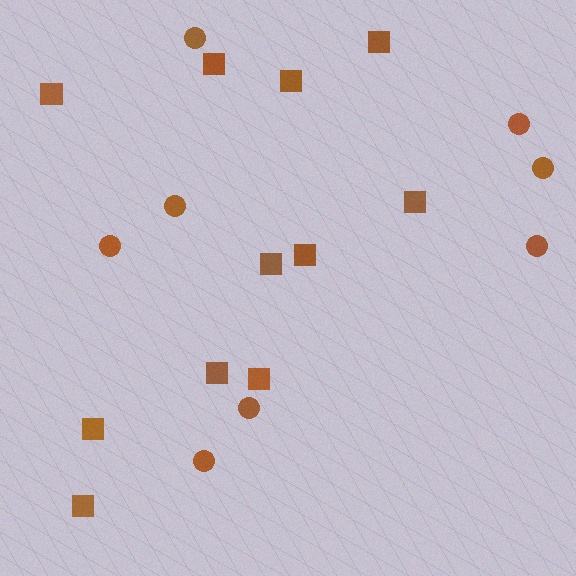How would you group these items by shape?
There are 2 groups: one group of squares (11) and one group of circles (8).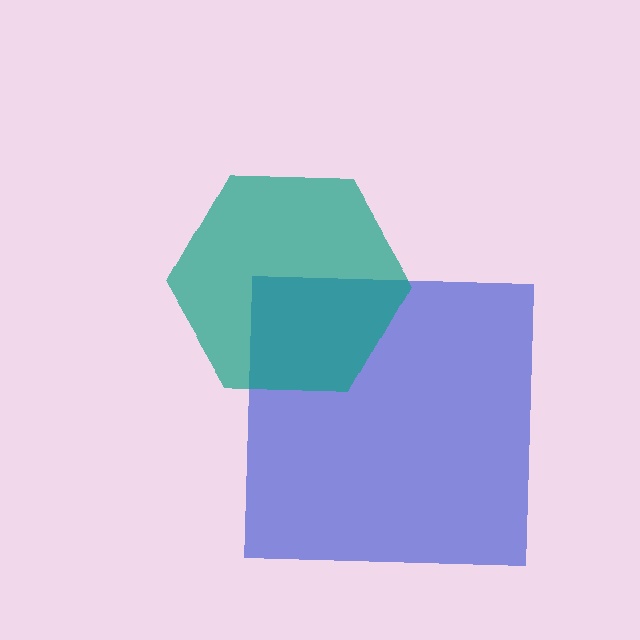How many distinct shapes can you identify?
There are 2 distinct shapes: a blue square, a teal hexagon.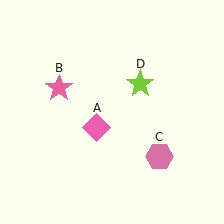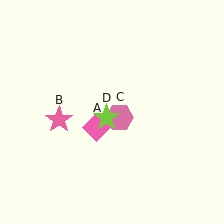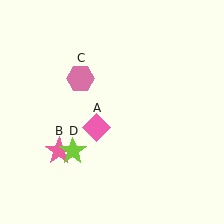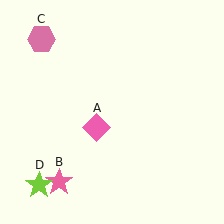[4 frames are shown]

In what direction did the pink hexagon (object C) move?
The pink hexagon (object C) moved up and to the left.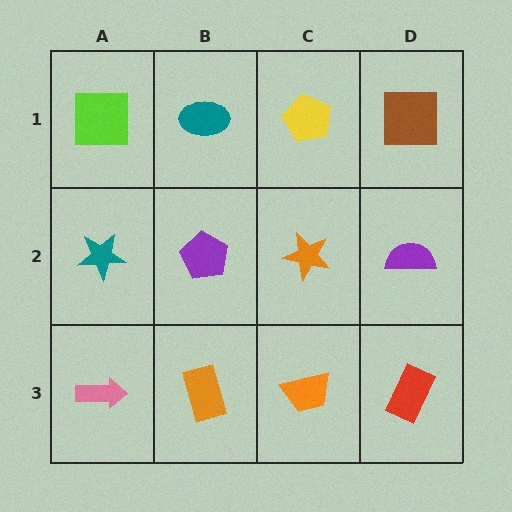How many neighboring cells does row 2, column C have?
4.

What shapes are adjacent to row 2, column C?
A yellow pentagon (row 1, column C), an orange trapezoid (row 3, column C), a purple pentagon (row 2, column B), a purple semicircle (row 2, column D).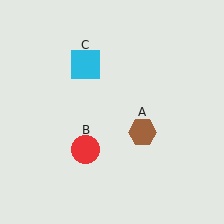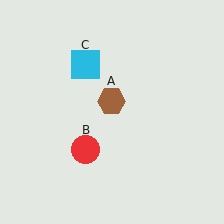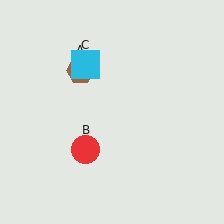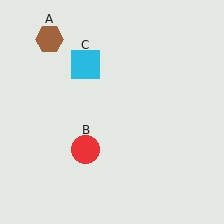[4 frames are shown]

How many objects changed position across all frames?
1 object changed position: brown hexagon (object A).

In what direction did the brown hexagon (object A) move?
The brown hexagon (object A) moved up and to the left.